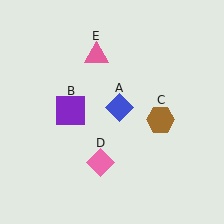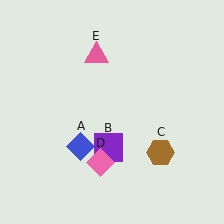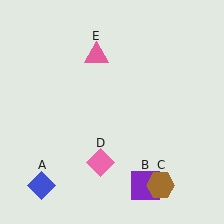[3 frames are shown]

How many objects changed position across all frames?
3 objects changed position: blue diamond (object A), purple square (object B), brown hexagon (object C).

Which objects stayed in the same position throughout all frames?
Pink diamond (object D) and pink triangle (object E) remained stationary.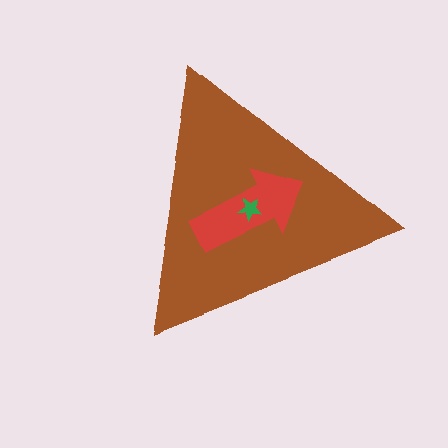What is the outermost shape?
The brown triangle.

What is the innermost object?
The green star.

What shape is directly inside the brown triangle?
The red arrow.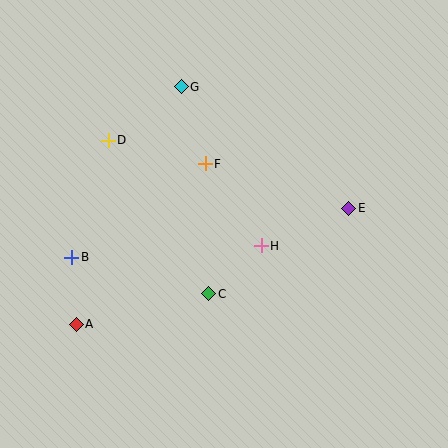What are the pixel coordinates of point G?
Point G is at (181, 87).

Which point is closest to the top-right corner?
Point E is closest to the top-right corner.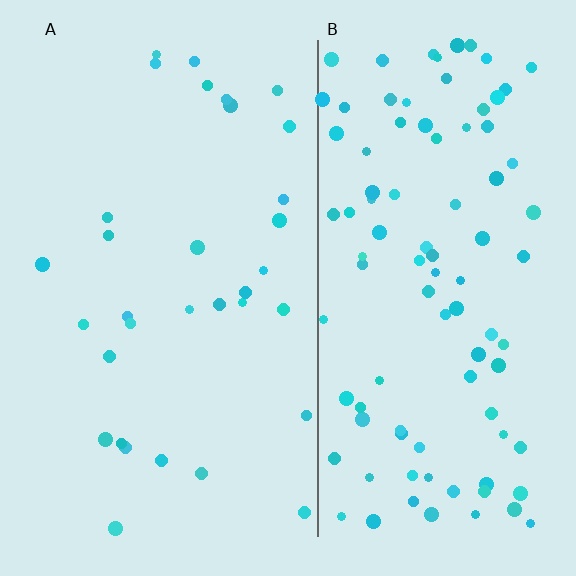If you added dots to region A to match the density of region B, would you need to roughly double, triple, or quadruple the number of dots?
Approximately triple.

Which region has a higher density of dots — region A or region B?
B (the right).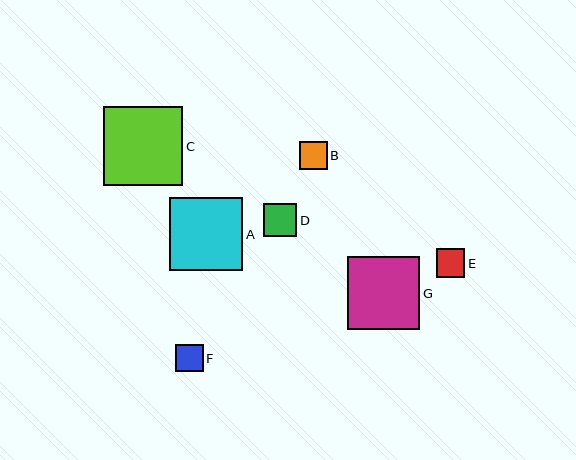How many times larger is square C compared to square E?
Square C is approximately 2.8 times the size of square E.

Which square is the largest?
Square C is the largest with a size of approximately 80 pixels.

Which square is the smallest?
Square F is the smallest with a size of approximately 27 pixels.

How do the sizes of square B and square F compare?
Square B and square F are approximately the same size.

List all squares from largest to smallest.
From largest to smallest: C, A, G, D, E, B, F.